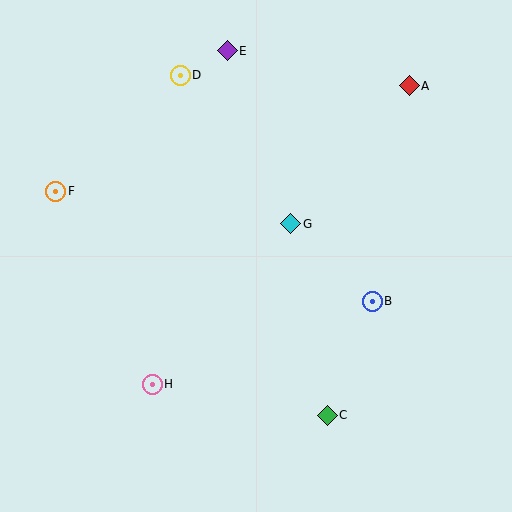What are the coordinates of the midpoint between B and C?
The midpoint between B and C is at (350, 358).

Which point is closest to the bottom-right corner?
Point C is closest to the bottom-right corner.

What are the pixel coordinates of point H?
Point H is at (152, 384).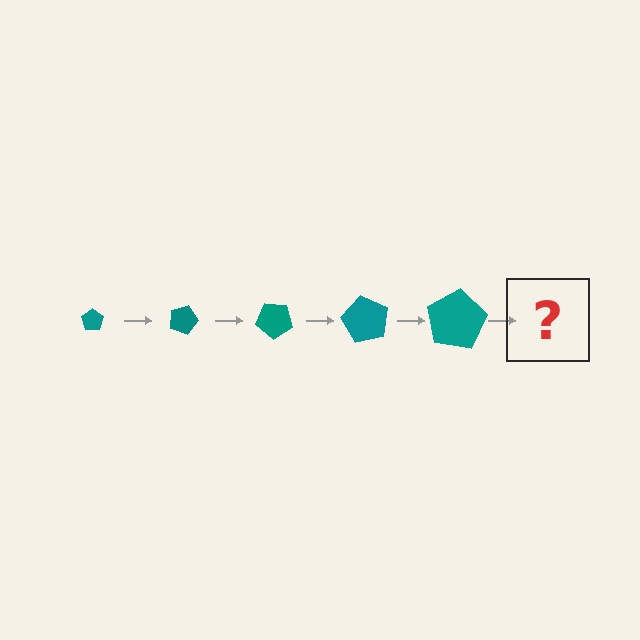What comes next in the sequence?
The next element should be a pentagon, larger than the previous one and rotated 100 degrees from the start.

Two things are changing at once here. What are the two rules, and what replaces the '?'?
The two rules are that the pentagon grows larger each step and it rotates 20 degrees each step. The '?' should be a pentagon, larger than the previous one and rotated 100 degrees from the start.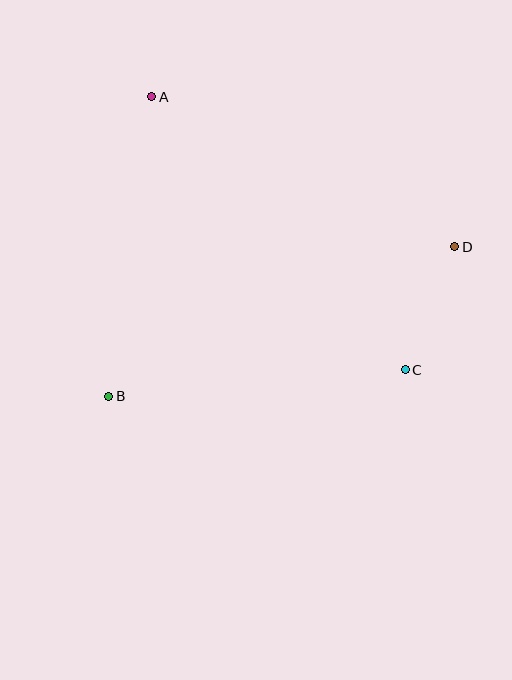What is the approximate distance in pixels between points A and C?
The distance between A and C is approximately 372 pixels.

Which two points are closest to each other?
Points C and D are closest to each other.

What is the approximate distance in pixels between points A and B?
The distance between A and B is approximately 302 pixels.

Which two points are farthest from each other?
Points B and D are farthest from each other.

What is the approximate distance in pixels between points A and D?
The distance between A and D is approximately 338 pixels.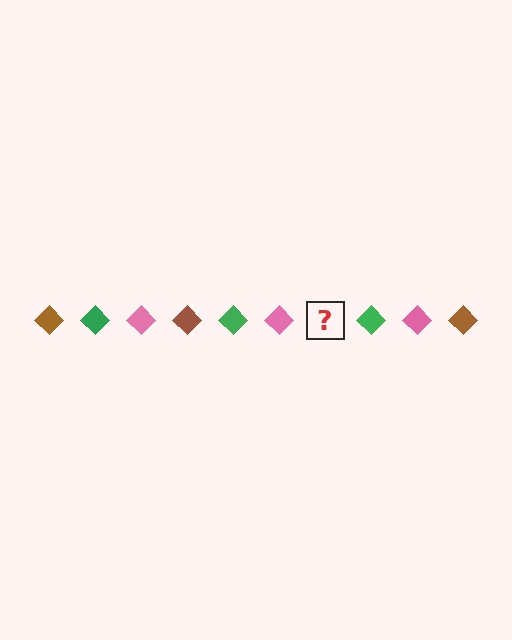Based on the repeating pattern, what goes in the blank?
The blank should be a brown diamond.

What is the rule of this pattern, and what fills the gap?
The rule is that the pattern cycles through brown, green, pink diamonds. The gap should be filled with a brown diamond.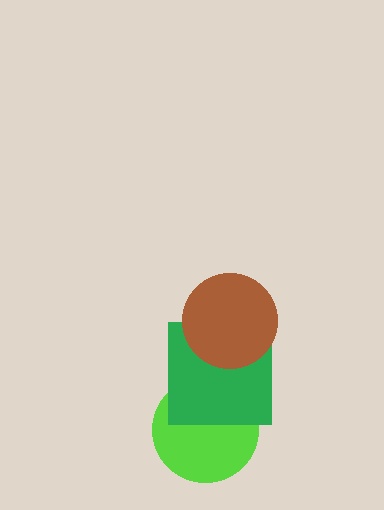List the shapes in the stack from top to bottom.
From top to bottom: the brown circle, the green square, the lime circle.